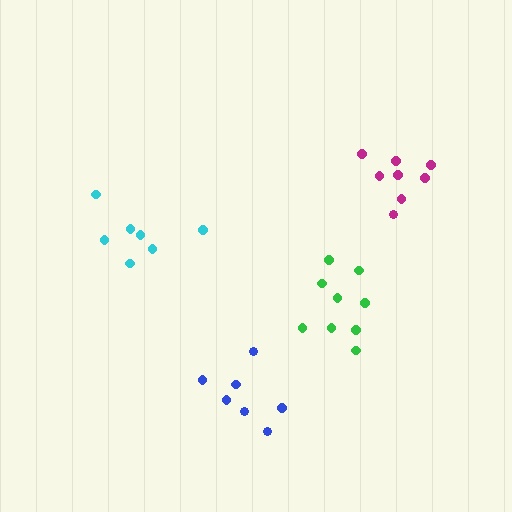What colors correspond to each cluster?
The clusters are colored: cyan, green, blue, magenta.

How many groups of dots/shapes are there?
There are 4 groups.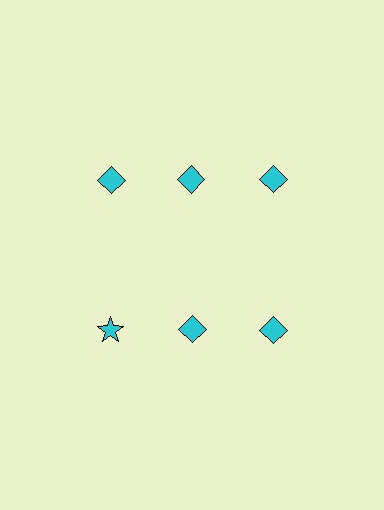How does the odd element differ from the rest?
It has a different shape: star instead of diamond.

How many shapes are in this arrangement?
There are 6 shapes arranged in a grid pattern.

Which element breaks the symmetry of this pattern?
The cyan star in the second row, leftmost column breaks the symmetry. All other shapes are cyan diamonds.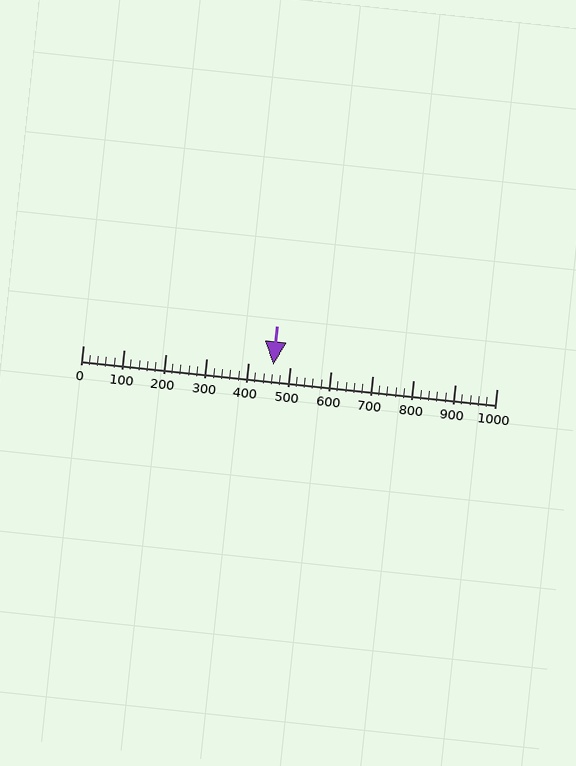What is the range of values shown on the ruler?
The ruler shows values from 0 to 1000.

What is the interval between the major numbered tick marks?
The major tick marks are spaced 100 units apart.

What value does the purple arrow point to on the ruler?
The purple arrow points to approximately 460.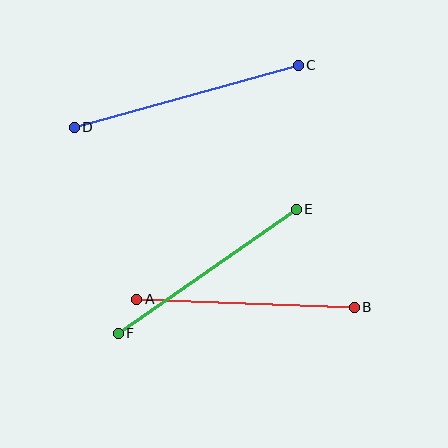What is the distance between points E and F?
The distance is approximately 217 pixels.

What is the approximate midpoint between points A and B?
The midpoint is at approximately (245, 303) pixels.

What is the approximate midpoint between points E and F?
The midpoint is at approximately (207, 271) pixels.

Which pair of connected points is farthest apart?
Points C and D are farthest apart.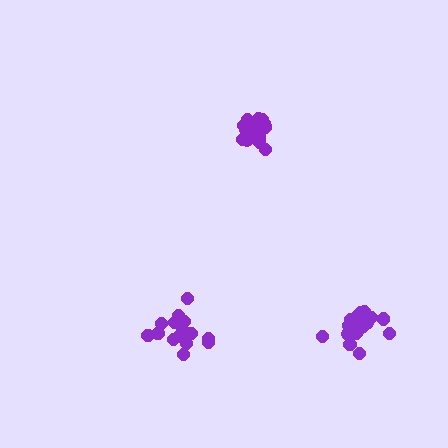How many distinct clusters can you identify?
There are 3 distinct clusters.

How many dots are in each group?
Group 1: 21 dots, Group 2: 15 dots, Group 3: 19 dots (55 total).